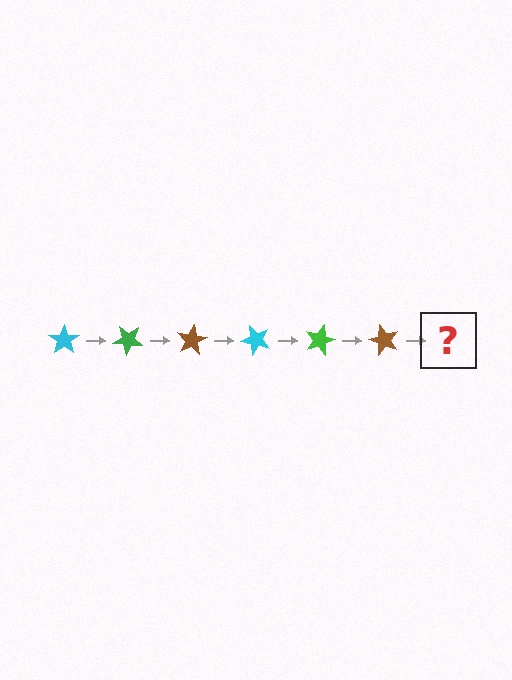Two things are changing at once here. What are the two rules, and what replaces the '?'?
The two rules are that it rotates 40 degrees each step and the color cycles through cyan, green, and brown. The '?' should be a cyan star, rotated 240 degrees from the start.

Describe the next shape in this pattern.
It should be a cyan star, rotated 240 degrees from the start.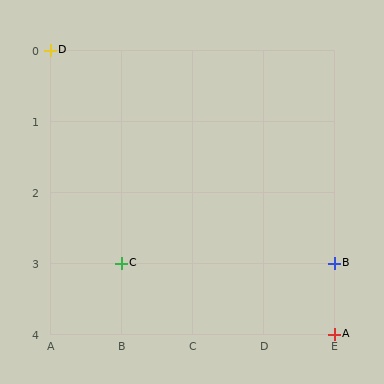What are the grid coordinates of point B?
Point B is at grid coordinates (E, 3).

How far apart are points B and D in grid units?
Points B and D are 4 columns and 3 rows apart (about 5.0 grid units diagonally).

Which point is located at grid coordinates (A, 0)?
Point D is at (A, 0).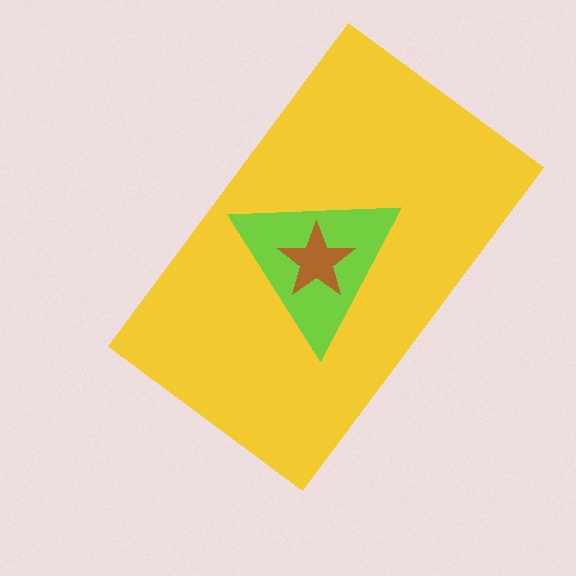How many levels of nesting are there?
3.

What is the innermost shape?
The brown star.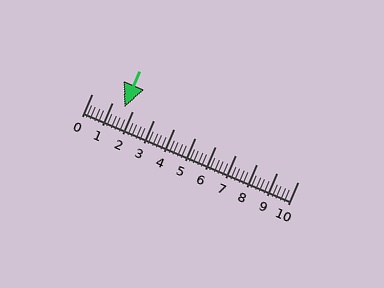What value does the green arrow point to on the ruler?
The green arrow points to approximately 1.6.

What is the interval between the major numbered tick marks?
The major tick marks are spaced 1 units apart.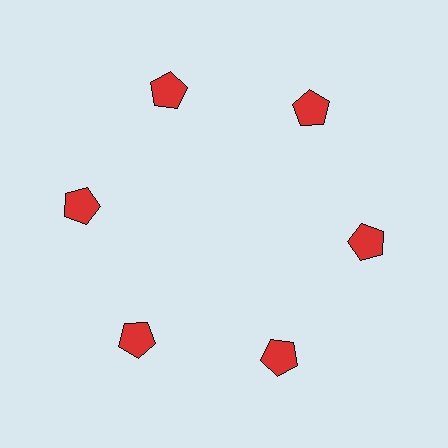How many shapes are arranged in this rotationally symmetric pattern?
There are 6 shapes, arranged in 6 groups of 1.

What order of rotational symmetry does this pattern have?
This pattern has 6-fold rotational symmetry.